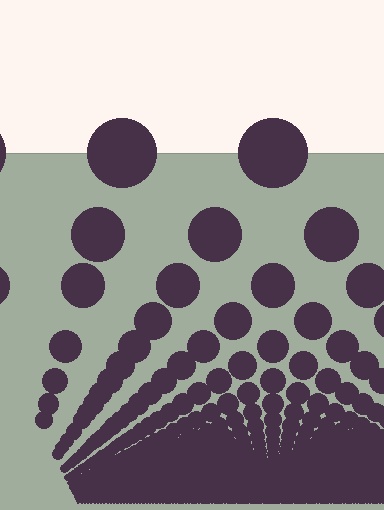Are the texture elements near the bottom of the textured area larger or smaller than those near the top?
Smaller. The gradient is inverted — elements near the bottom are smaller and denser.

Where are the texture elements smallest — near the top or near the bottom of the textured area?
Near the bottom.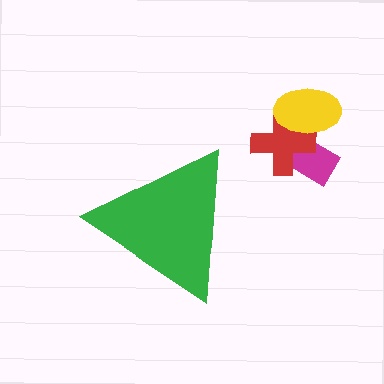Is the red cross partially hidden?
No, the red cross is fully visible.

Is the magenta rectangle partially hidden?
No, the magenta rectangle is fully visible.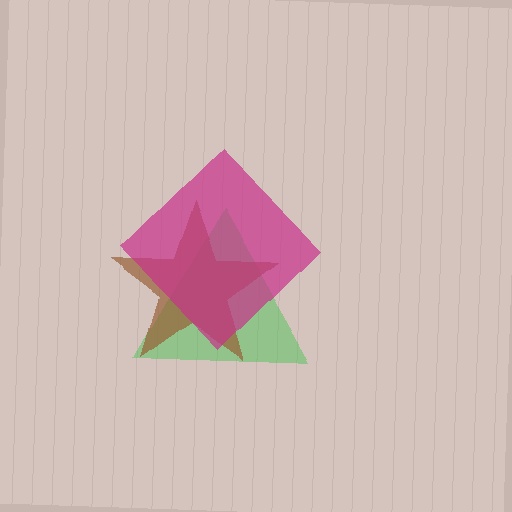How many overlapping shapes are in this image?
There are 3 overlapping shapes in the image.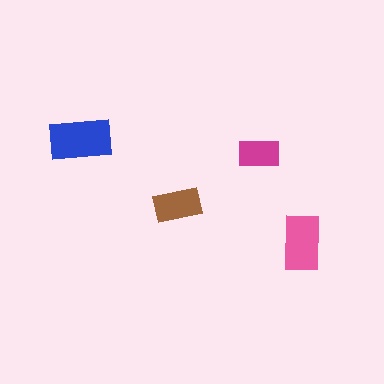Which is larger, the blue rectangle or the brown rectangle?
The blue one.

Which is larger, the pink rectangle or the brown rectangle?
The pink one.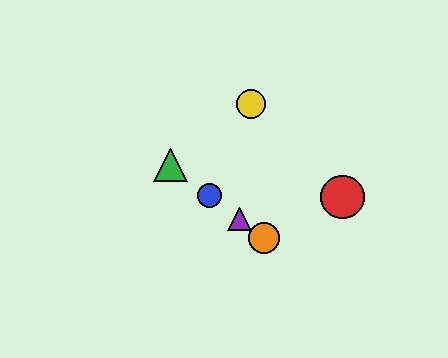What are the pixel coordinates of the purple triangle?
The purple triangle is at (240, 219).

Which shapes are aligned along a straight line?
The blue circle, the green triangle, the purple triangle, the orange circle are aligned along a straight line.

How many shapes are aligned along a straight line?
4 shapes (the blue circle, the green triangle, the purple triangle, the orange circle) are aligned along a straight line.